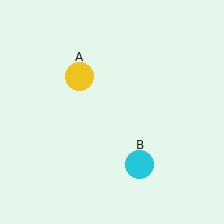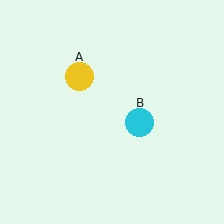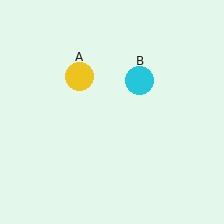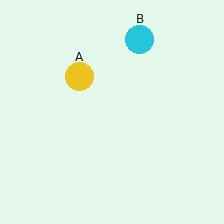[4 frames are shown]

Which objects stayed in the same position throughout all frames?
Yellow circle (object A) remained stationary.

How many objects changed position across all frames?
1 object changed position: cyan circle (object B).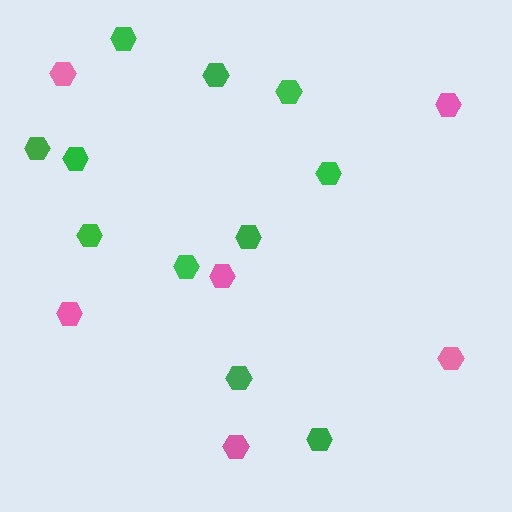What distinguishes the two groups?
There are 2 groups: one group of green hexagons (11) and one group of pink hexagons (6).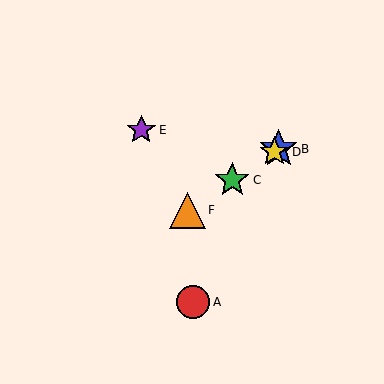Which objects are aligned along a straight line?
Objects B, C, D, F are aligned along a straight line.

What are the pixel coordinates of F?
Object F is at (187, 210).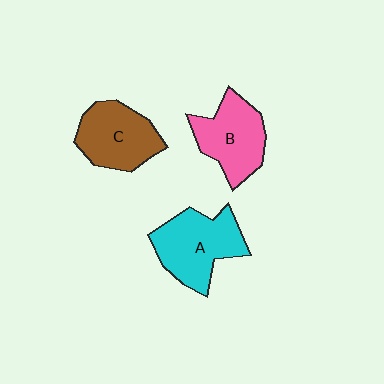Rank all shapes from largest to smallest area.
From largest to smallest: A (cyan), C (brown), B (pink).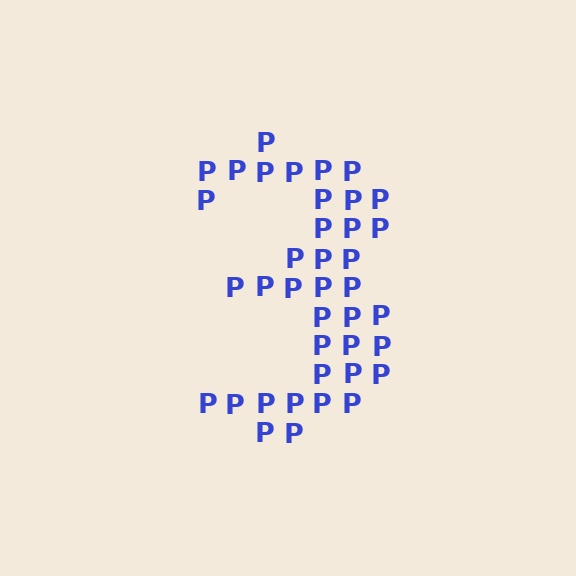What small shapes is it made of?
It is made of small letter P's.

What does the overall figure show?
The overall figure shows the digit 3.